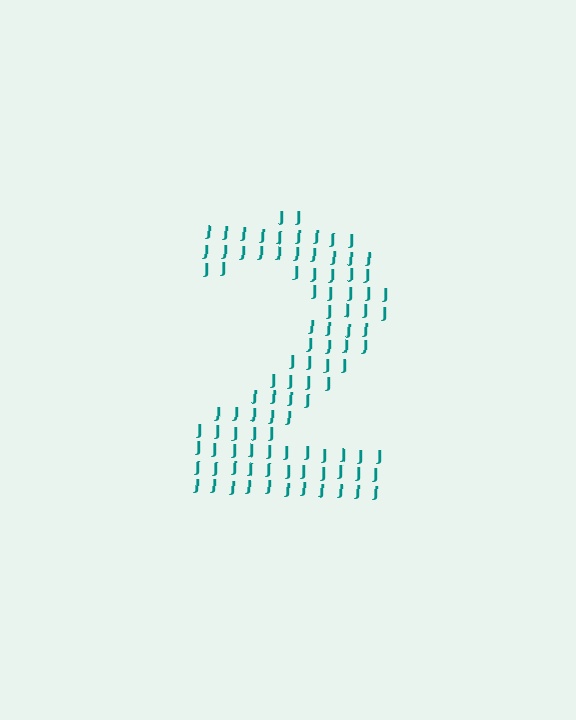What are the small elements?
The small elements are letter J's.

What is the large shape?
The large shape is the digit 2.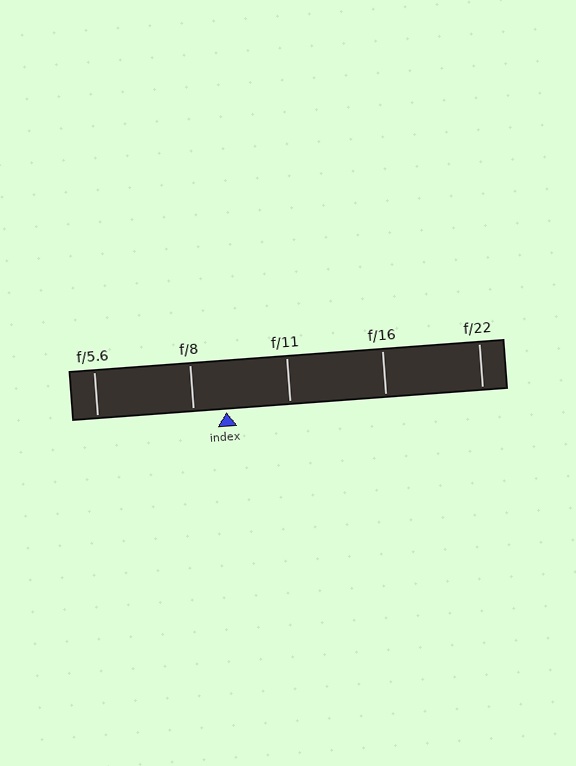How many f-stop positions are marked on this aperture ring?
There are 5 f-stop positions marked.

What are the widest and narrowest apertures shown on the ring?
The widest aperture shown is f/5.6 and the narrowest is f/22.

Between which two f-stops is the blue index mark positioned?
The index mark is between f/8 and f/11.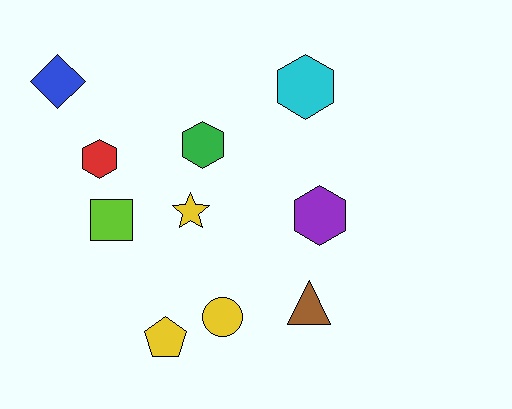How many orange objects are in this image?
There are no orange objects.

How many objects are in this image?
There are 10 objects.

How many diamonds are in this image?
There is 1 diamond.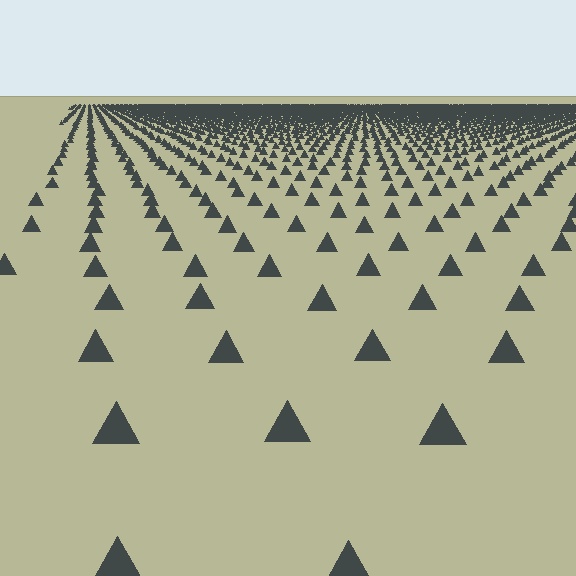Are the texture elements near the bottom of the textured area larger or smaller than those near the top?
Larger. Near the bottom, elements are closer to the viewer and appear at a bigger on-screen size.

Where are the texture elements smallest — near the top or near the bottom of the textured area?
Near the top.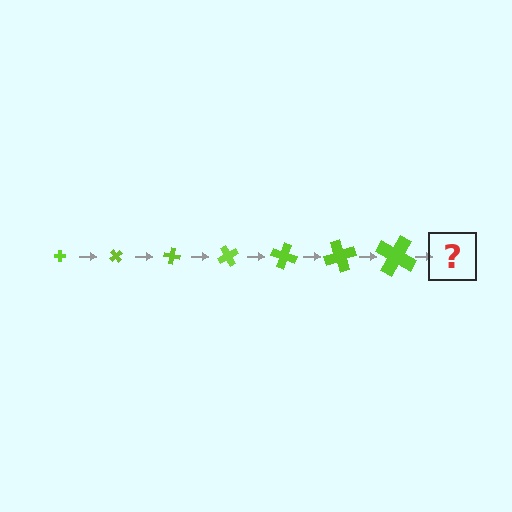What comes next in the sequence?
The next element should be a cross, larger than the previous one and rotated 350 degrees from the start.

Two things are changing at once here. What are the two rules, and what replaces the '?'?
The two rules are that the cross grows larger each step and it rotates 50 degrees each step. The '?' should be a cross, larger than the previous one and rotated 350 degrees from the start.